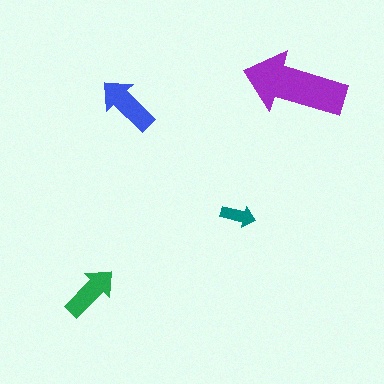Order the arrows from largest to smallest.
the purple one, the blue one, the green one, the teal one.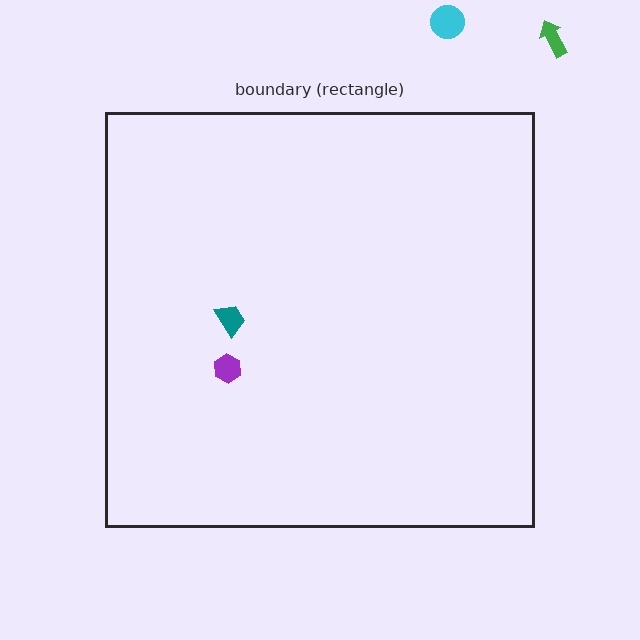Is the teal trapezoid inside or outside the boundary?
Inside.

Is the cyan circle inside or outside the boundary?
Outside.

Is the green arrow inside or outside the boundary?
Outside.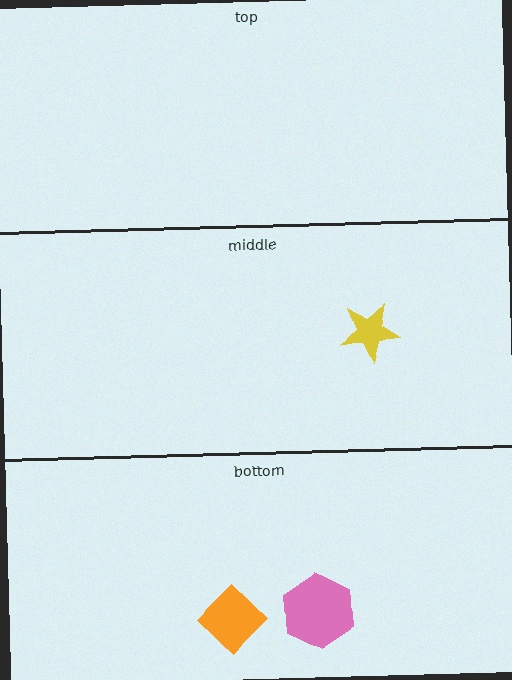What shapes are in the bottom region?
The pink hexagon, the orange diamond.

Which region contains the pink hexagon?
The bottom region.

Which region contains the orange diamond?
The bottom region.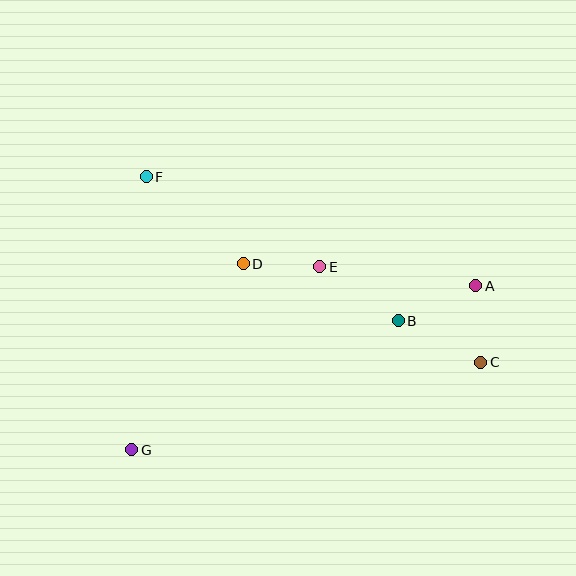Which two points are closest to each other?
Points A and C are closest to each other.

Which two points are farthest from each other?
Points C and F are farthest from each other.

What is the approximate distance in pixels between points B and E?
The distance between B and E is approximately 95 pixels.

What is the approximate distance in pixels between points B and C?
The distance between B and C is approximately 92 pixels.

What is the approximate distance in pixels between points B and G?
The distance between B and G is approximately 296 pixels.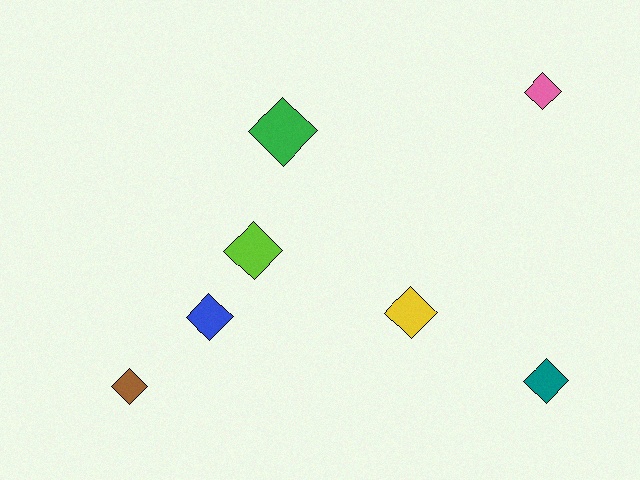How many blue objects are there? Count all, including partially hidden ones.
There is 1 blue object.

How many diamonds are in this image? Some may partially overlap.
There are 7 diamonds.